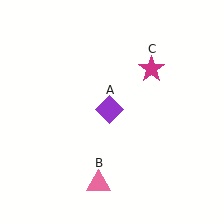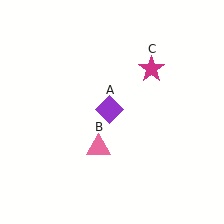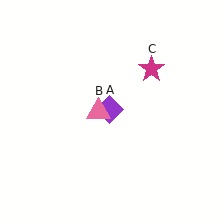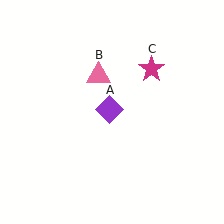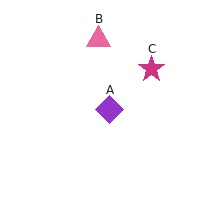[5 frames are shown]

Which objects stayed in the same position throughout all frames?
Purple diamond (object A) and magenta star (object C) remained stationary.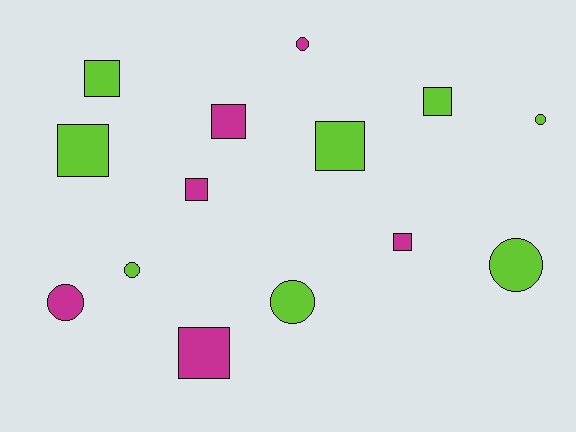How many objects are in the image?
There are 14 objects.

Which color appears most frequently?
Lime, with 8 objects.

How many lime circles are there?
There are 4 lime circles.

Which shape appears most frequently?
Square, with 8 objects.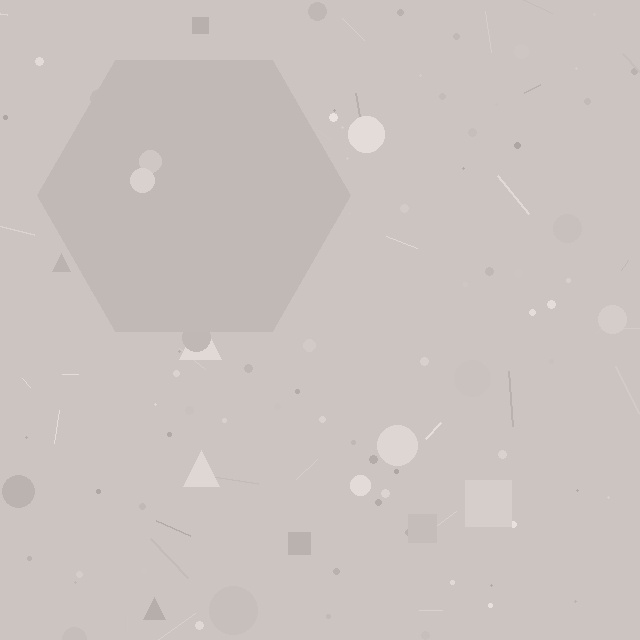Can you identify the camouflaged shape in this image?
The camouflaged shape is a hexagon.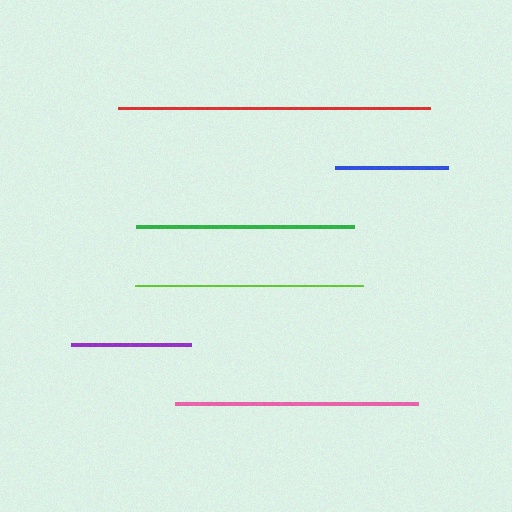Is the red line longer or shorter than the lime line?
The red line is longer than the lime line.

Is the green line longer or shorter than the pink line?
The pink line is longer than the green line.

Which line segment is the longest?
The red line is the longest at approximately 312 pixels.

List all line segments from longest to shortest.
From longest to shortest: red, pink, lime, green, purple, blue.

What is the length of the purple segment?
The purple segment is approximately 120 pixels long.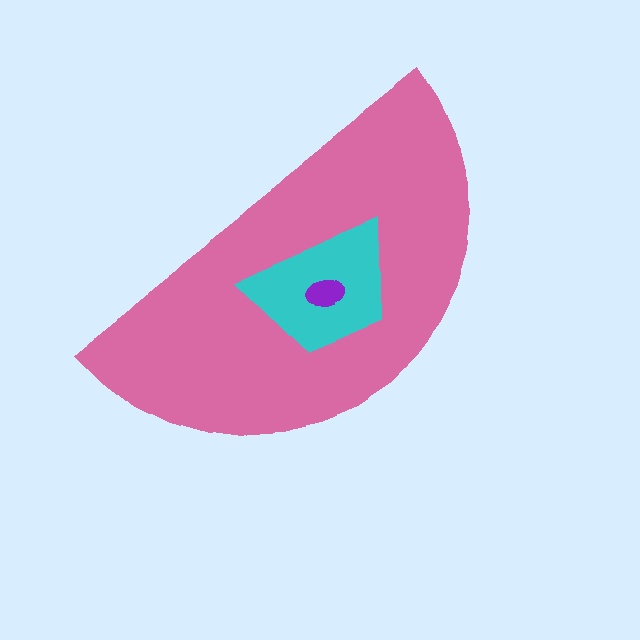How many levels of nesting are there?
3.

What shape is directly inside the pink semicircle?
The cyan trapezoid.